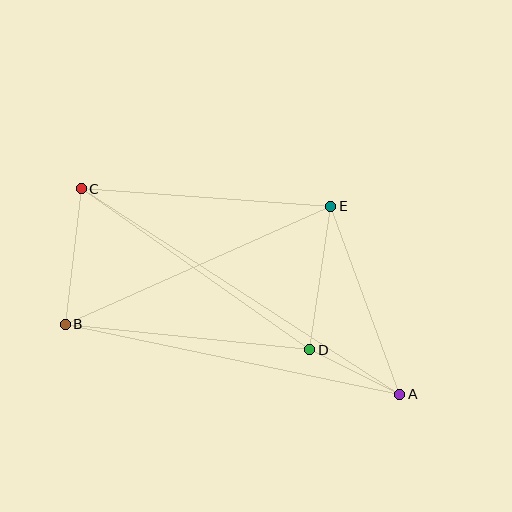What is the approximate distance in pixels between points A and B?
The distance between A and B is approximately 342 pixels.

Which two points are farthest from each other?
Points A and C are farthest from each other.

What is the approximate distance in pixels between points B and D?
The distance between B and D is approximately 246 pixels.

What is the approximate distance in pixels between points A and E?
The distance between A and E is approximately 200 pixels.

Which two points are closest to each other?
Points A and D are closest to each other.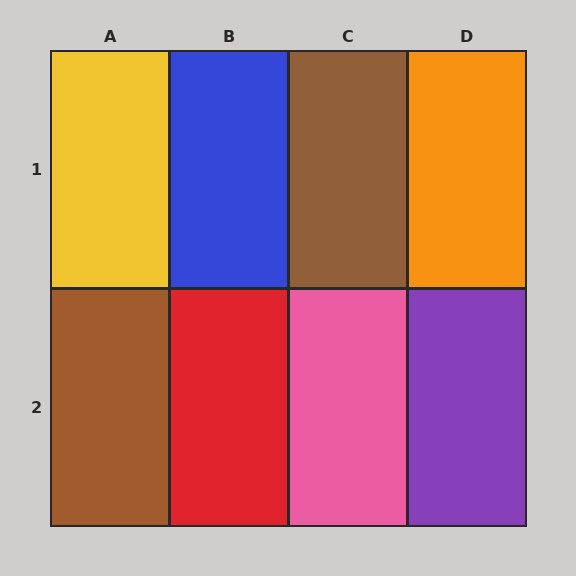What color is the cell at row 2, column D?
Purple.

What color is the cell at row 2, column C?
Pink.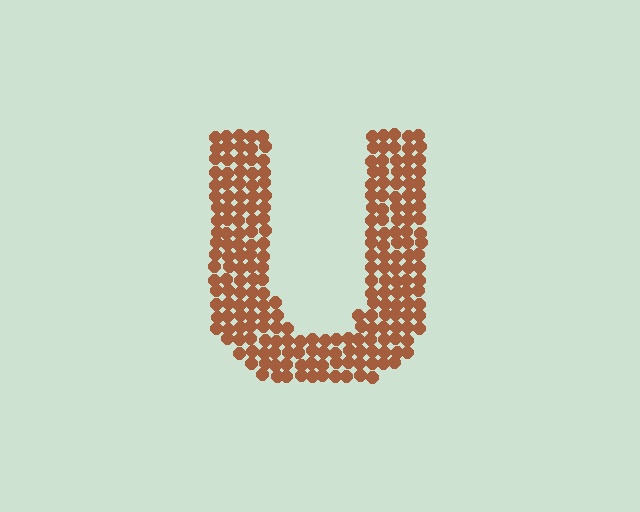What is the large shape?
The large shape is the letter U.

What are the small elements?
The small elements are circles.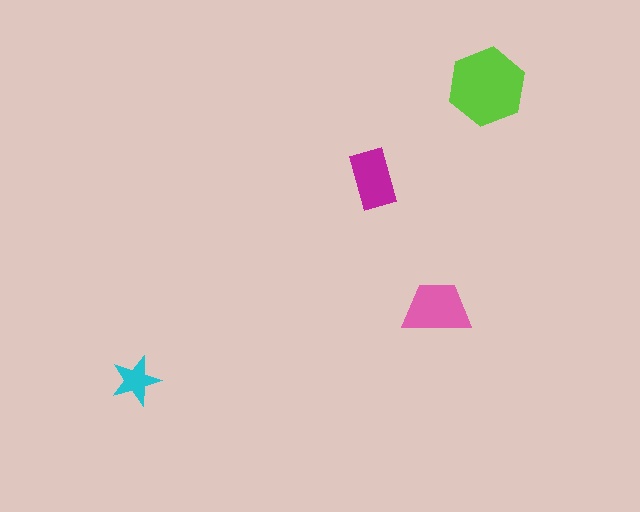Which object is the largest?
The lime hexagon.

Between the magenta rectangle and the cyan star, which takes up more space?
The magenta rectangle.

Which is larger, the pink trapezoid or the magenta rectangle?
The pink trapezoid.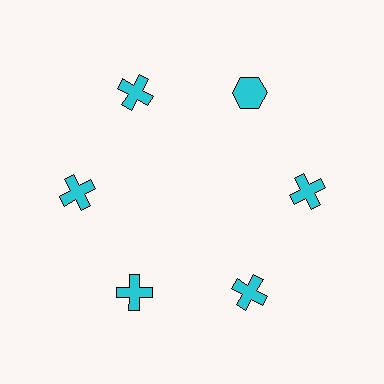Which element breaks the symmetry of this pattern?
The cyan hexagon at roughly the 1 o'clock position breaks the symmetry. All other shapes are cyan crosses.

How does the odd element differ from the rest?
It has a different shape: hexagon instead of cross.